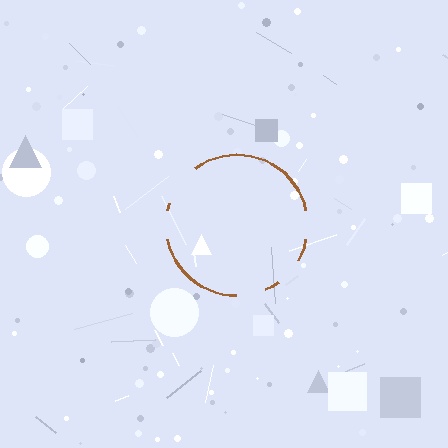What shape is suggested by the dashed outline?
The dashed outline suggests a circle.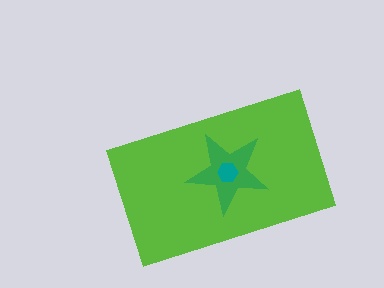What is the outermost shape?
The lime rectangle.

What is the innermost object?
The teal hexagon.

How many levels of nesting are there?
3.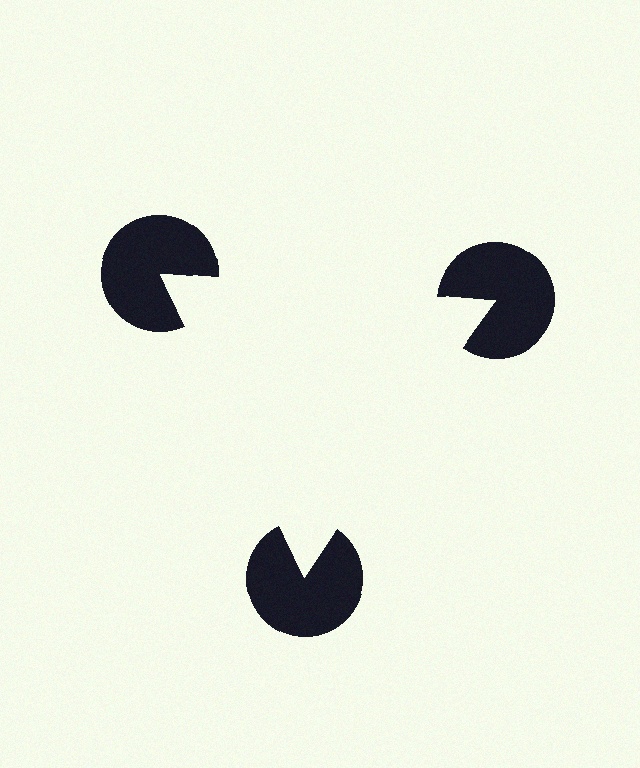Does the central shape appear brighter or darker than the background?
It typically appears slightly brighter than the background, even though no actual brightness change is drawn.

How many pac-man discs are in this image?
There are 3 — one at each vertex of the illusory triangle.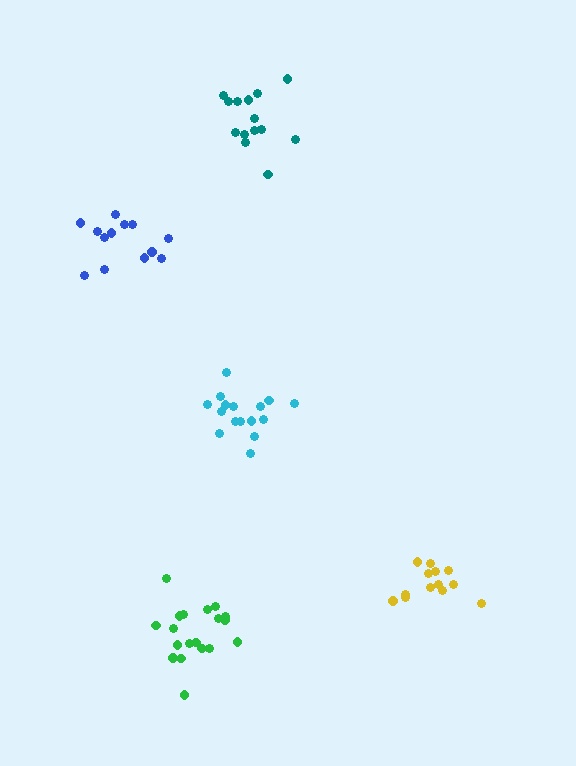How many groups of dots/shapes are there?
There are 5 groups.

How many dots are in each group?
Group 1: 13 dots, Group 2: 16 dots, Group 3: 19 dots, Group 4: 14 dots, Group 5: 13 dots (75 total).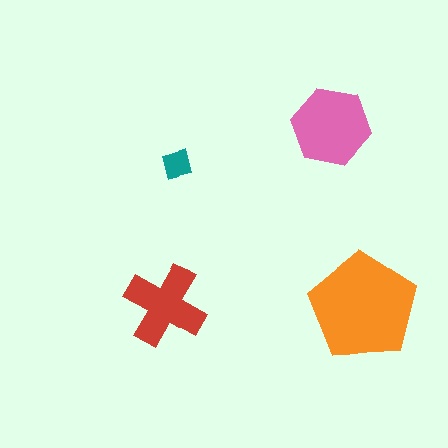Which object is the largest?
The orange pentagon.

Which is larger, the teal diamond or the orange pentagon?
The orange pentagon.